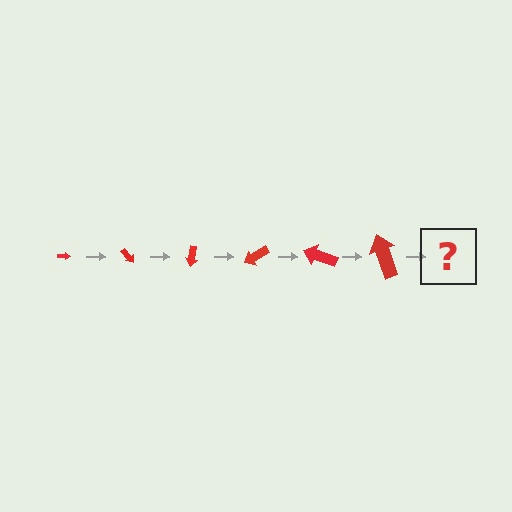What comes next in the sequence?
The next element should be an arrow, larger than the previous one and rotated 300 degrees from the start.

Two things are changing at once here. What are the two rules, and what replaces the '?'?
The two rules are that the arrow grows larger each step and it rotates 50 degrees each step. The '?' should be an arrow, larger than the previous one and rotated 300 degrees from the start.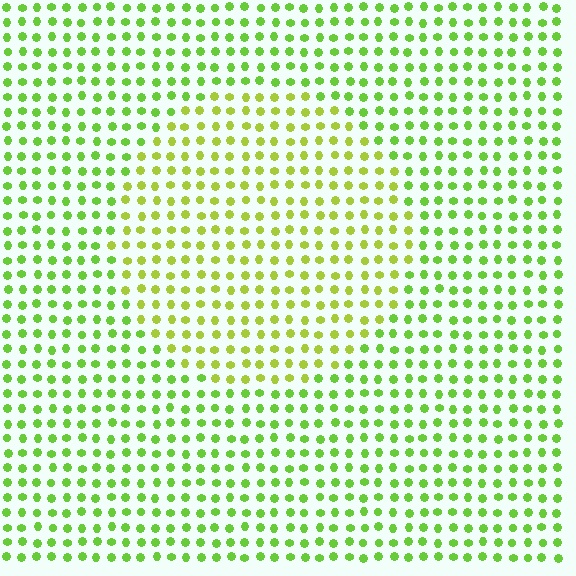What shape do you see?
I see a circle.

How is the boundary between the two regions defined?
The boundary is defined purely by a slight shift in hue (about 25 degrees). Spacing, size, and orientation are identical on both sides.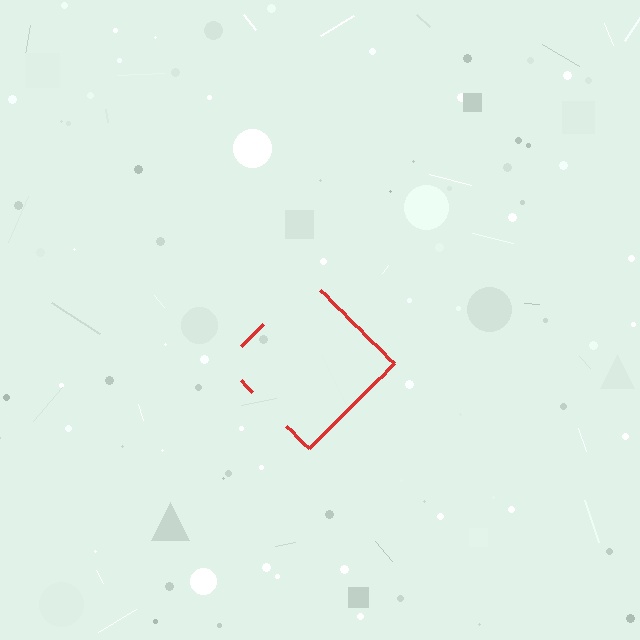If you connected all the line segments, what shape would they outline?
They would outline a diamond.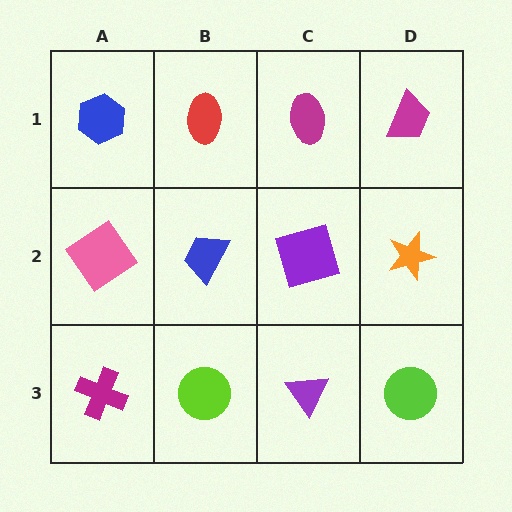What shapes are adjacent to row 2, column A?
A blue hexagon (row 1, column A), a magenta cross (row 3, column A), a blue trapezoid (row 2, column B).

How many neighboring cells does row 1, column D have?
2.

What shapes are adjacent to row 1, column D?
An orange star (row 2, column D), a magenta ellipse (row 1, column C).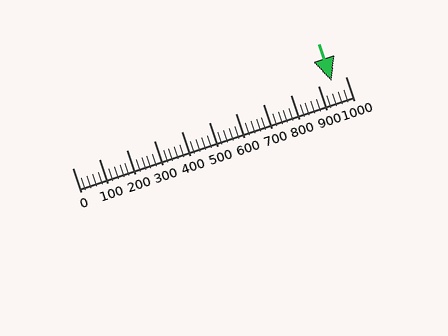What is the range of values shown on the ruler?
The ruler shows values from 0 to 1000.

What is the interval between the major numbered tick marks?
The major tick marks are spaced 100 units apart.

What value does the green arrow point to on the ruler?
The green arrow points to approximately 948.